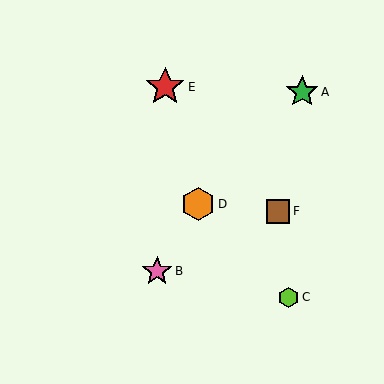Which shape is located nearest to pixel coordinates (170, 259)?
The pink star (labeled B) at (157, 271) is nearest to that location.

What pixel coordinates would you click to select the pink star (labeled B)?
Click at (157, 271) to select the pink star B.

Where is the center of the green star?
The center of the green star is at (302, 92).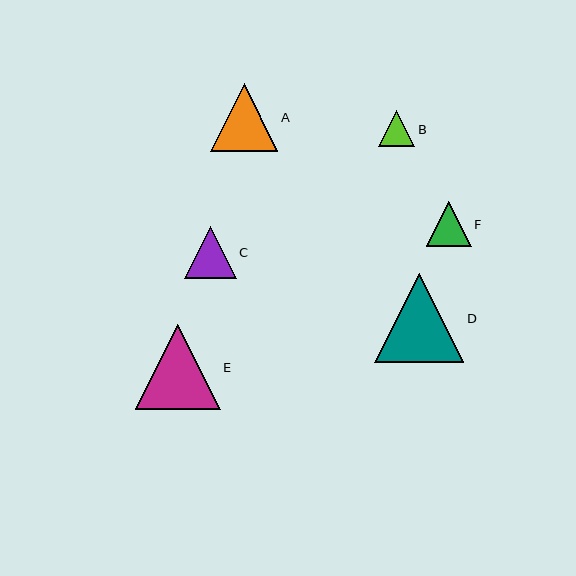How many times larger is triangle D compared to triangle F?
Triangle D is approximately 2.0 times the size of triangle F.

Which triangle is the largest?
Triangle D is the largest with a size of approximately 89 pixels.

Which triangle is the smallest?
Triangle B is the smallest with a size of approximately 36 pixels.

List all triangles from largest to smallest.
From largest to smallest: D, E, A, C, F, B.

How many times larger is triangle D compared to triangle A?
Triangle D is approximately 1.3 times the size of triangle A.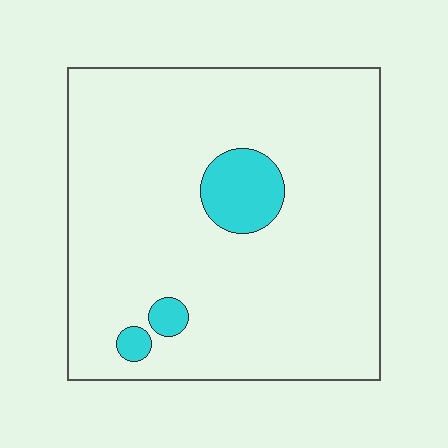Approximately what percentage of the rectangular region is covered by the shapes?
Approximately 10%.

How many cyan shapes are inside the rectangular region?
3.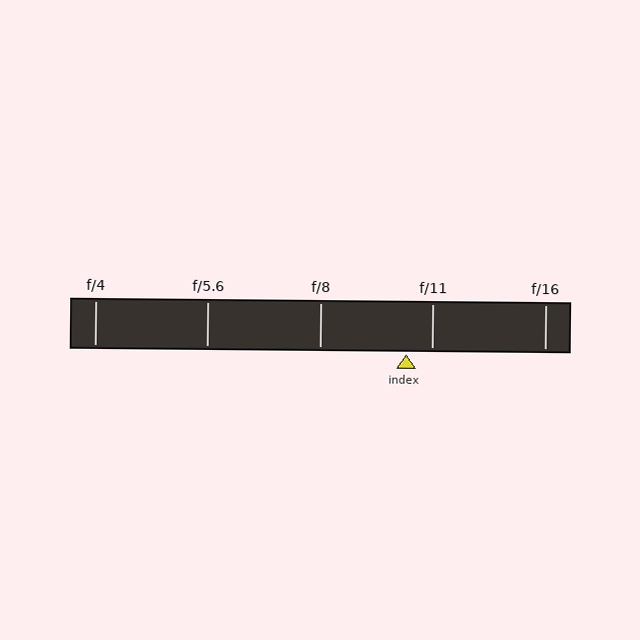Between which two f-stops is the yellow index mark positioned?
The index mark is between f/8 and f/11.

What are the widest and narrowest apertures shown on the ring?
The widest aperture shown is f/4 and the narrowest is f/16.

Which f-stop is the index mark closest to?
The index mark is closest to f/11.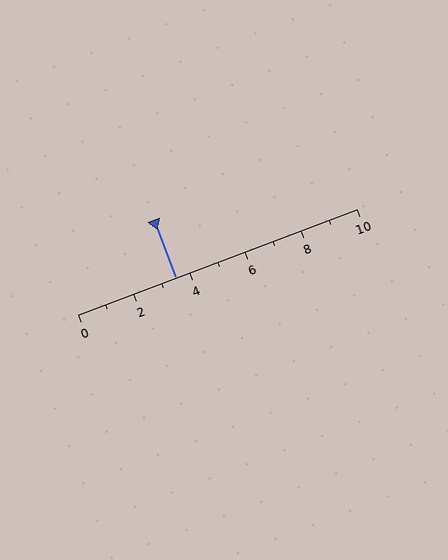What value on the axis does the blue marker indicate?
The marker indicates approximately 3.5.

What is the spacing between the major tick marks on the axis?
The major ticks are spaced 2 apart.